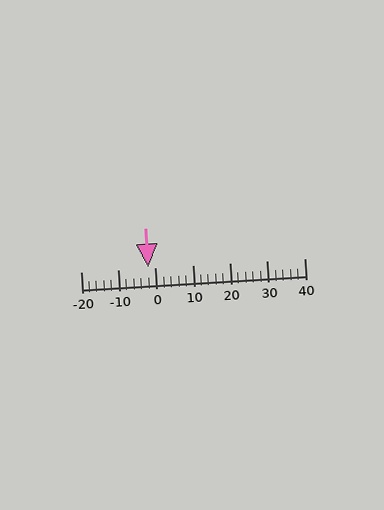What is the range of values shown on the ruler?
The ruler shows values from -20 to 40.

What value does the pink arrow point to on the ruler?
The pink arrow points to approximately -2.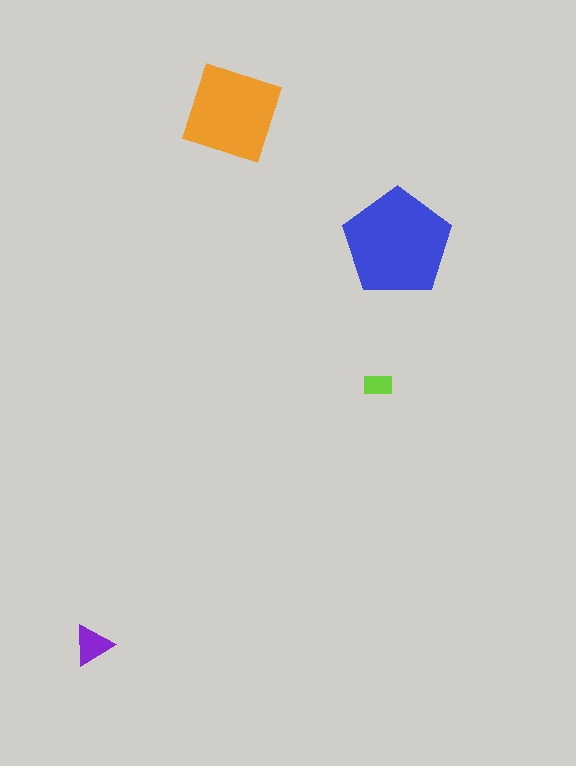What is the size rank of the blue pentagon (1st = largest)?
1st.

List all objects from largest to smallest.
The blue pentagon, the orange diamond, the purple triangle, the lime rectangle.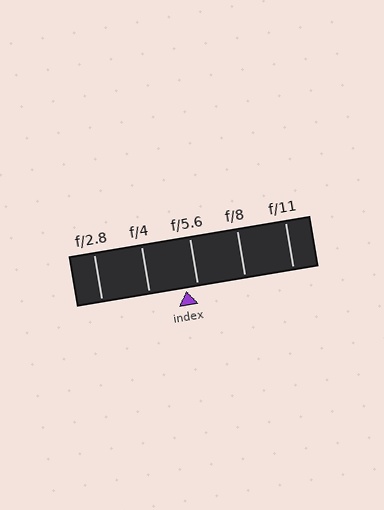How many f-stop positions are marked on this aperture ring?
There are 5 f-stop positions marked.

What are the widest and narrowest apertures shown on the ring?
The widest aperture shown is f/2.8 and the narrowest is f/11.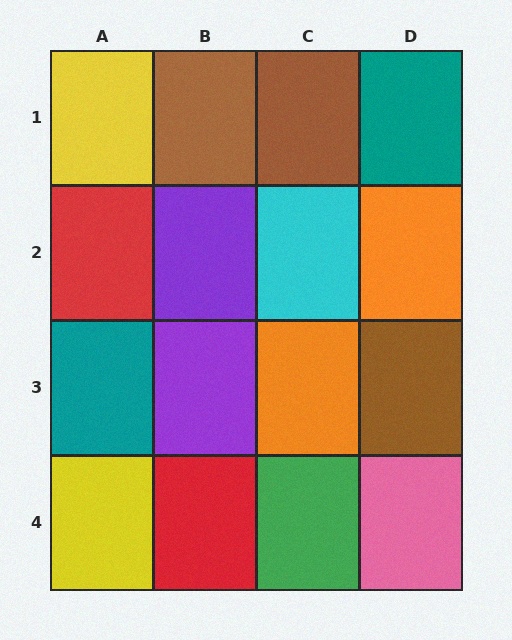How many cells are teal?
2 cells are teal.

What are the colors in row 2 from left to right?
Red, purple, cyan, orange.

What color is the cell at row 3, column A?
Teal.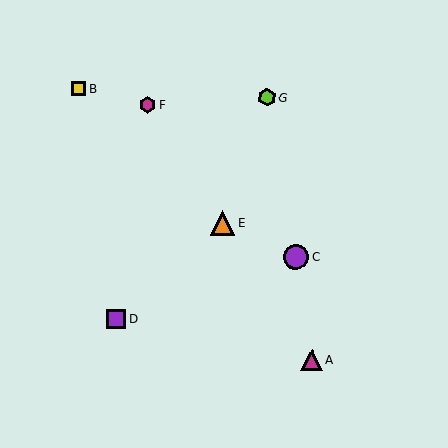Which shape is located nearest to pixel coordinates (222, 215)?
The orange triangle (labeled E) at (223, 223) is nearest to that location.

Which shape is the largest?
The purple circle (labeled C) is the largest.